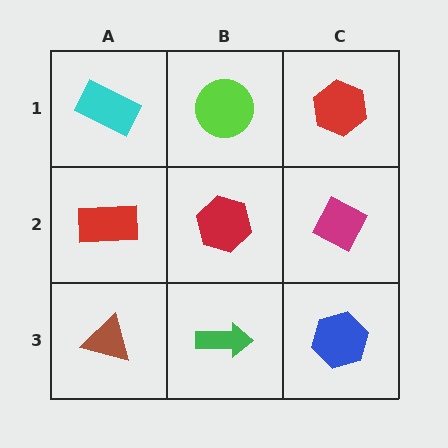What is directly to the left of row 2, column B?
A red rectangle.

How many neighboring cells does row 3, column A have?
2.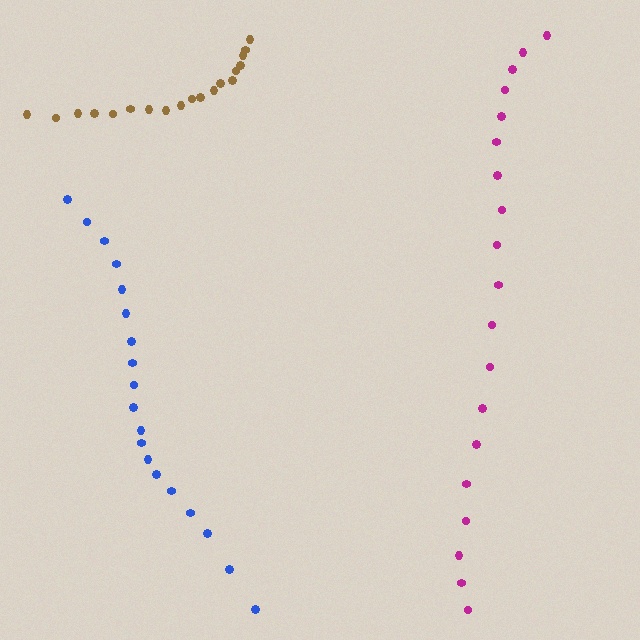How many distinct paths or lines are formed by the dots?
There are 3 distinct paths.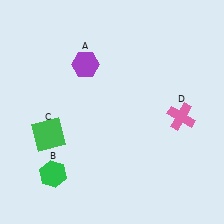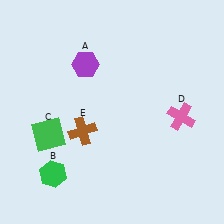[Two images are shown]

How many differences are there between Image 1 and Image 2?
There is 1 difference between the two images.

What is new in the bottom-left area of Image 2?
A brown cross (E) was added in the bottom-left area of Image 2.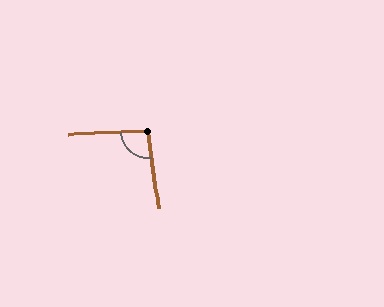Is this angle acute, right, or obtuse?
It is approximately a right angle.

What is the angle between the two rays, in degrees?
Approximately 95 degrees.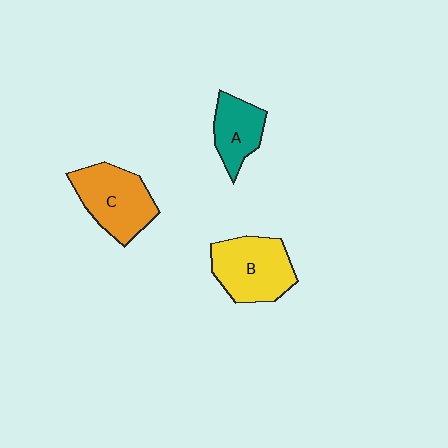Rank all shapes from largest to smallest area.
From largest to smallest: B (yellow), C (orange), A (teal).